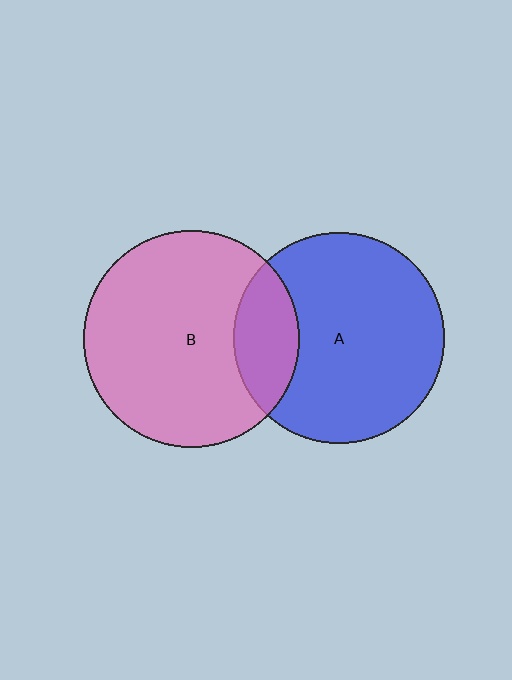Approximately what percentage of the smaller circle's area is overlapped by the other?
Approximately 20%.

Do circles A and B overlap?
Yes.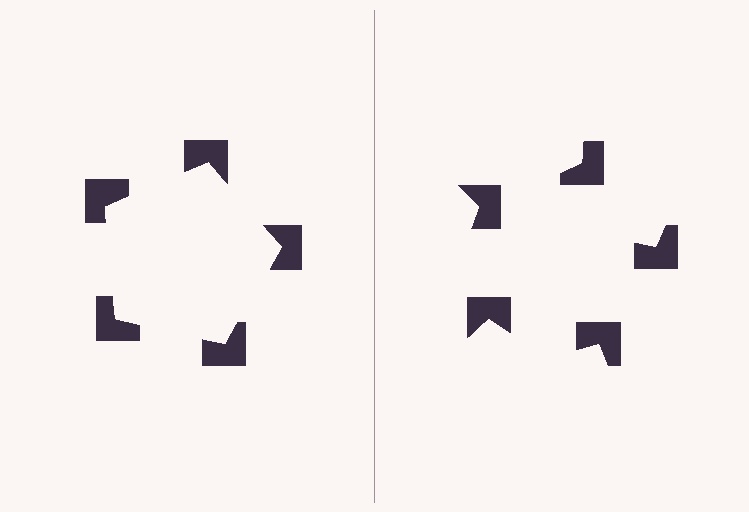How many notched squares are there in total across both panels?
10 — 5 on each side.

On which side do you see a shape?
An illusory pentagon appears on the left side. On the right side the wedge cuts are rotated, so no coherent shape forms.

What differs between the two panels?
The notched squares are positioned identically on both sides; only the wedge orientations differ. On the left they align to a pentagon; on the right they are misaligned.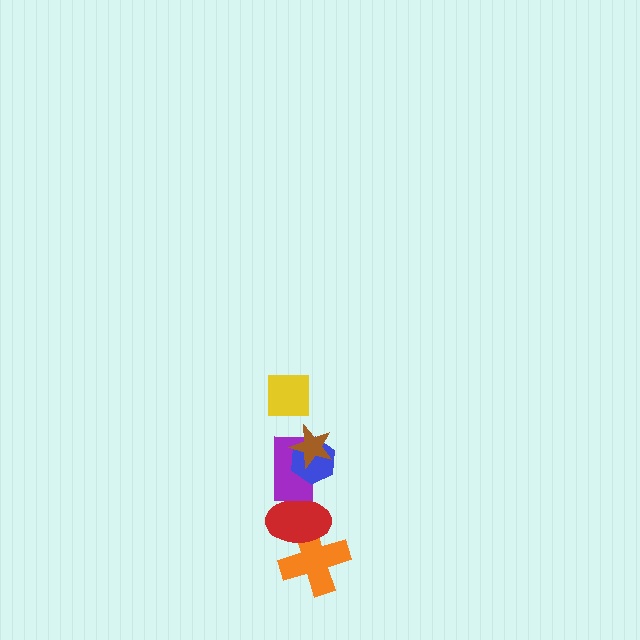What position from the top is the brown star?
The brown star is 2nd from the top.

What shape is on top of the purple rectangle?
The blue hexagon is on top of the purple rectangle.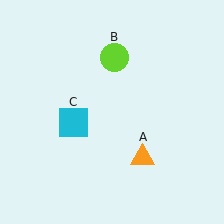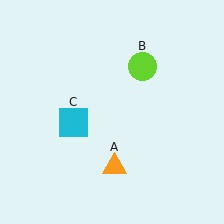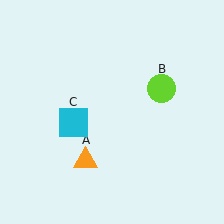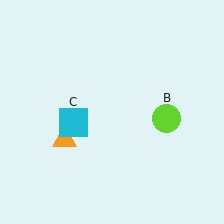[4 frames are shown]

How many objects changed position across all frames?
2 objects changed position: orange triangle (object A), lime circle (object B).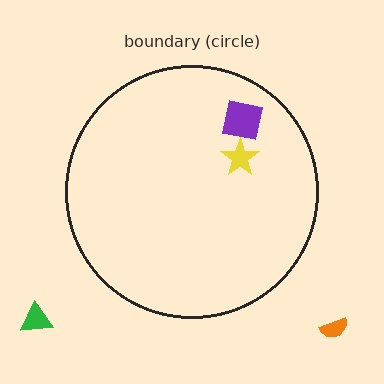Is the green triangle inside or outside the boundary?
Outside.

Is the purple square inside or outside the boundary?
Inside.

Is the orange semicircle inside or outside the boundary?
Outside.